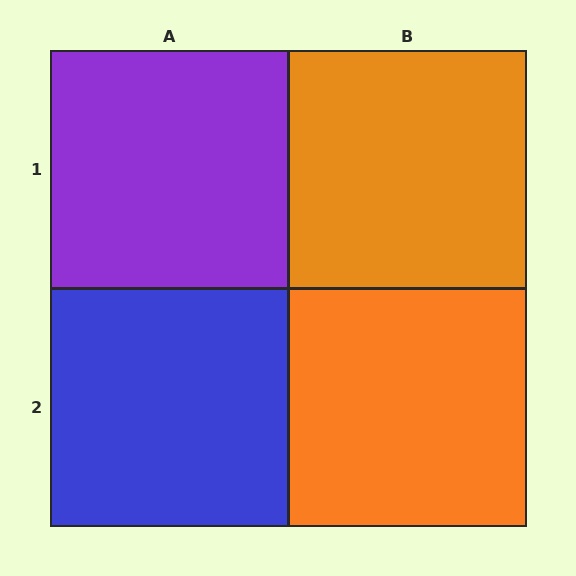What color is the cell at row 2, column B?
Orange.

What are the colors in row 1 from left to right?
Purple, orange.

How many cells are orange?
2 cells are orange.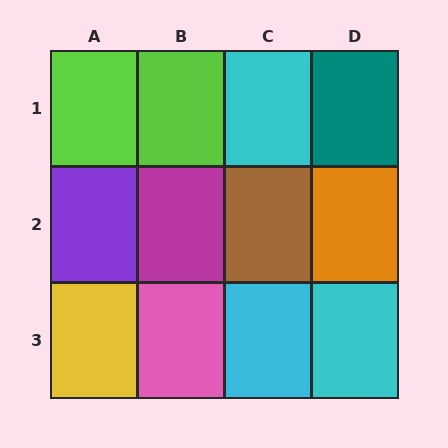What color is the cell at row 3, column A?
Yellow.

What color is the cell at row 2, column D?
Orange.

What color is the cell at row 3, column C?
Cyan.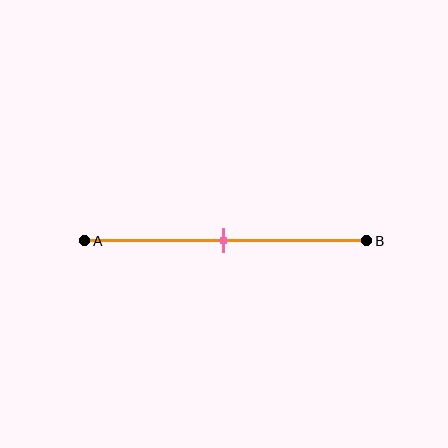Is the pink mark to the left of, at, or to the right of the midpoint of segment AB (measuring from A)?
The pink mark is approximately at the midpoint of segment AB.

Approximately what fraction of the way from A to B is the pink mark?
The pink mark is approximately 50% of the way from A to B.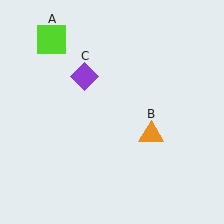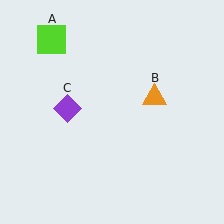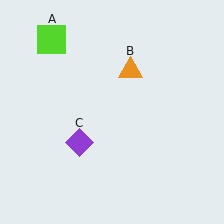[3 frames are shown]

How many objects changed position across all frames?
2 objects changed position: orange triangle (object B), purple diamond (object C).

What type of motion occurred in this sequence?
The orange triangle (object B), purple diamond (object C) rotated counterclockwise around the center of the scene.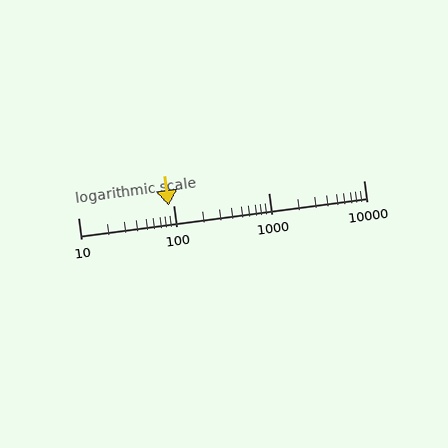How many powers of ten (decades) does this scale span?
The scale spans 3 decades, from 10 to 10000.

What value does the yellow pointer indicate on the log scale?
The pointer indicates approximately 89.